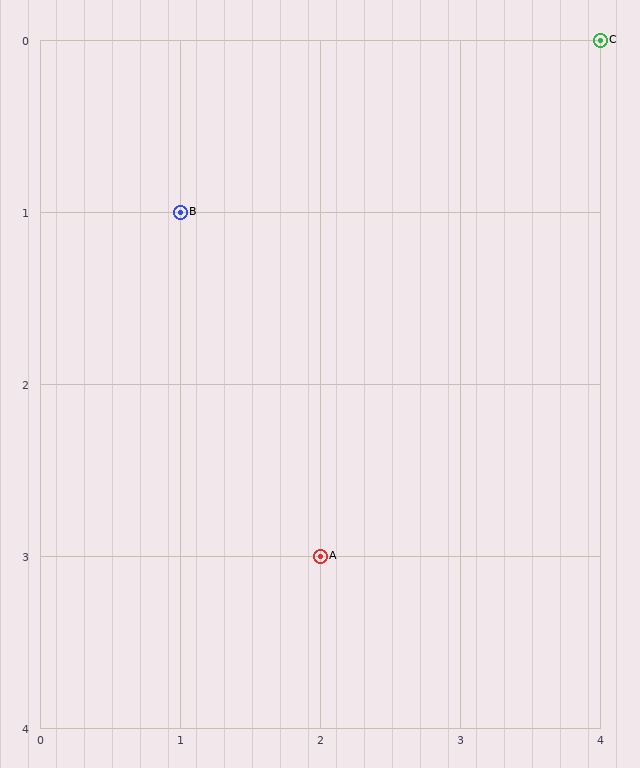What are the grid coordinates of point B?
Point B is at grid coordinates (1, 1).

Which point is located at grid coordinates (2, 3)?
Point A is at (2, 3).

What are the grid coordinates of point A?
Point A is at grid coordinates (2, 3).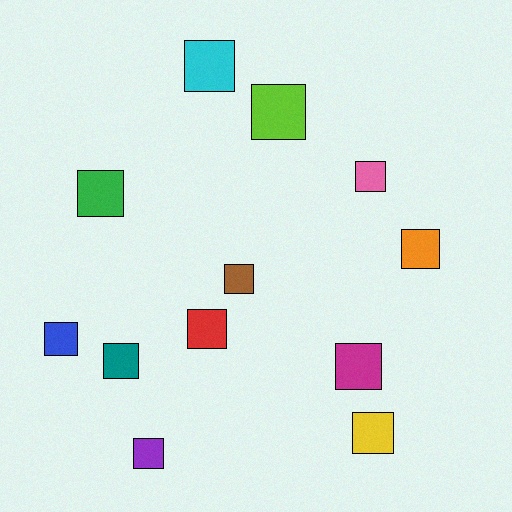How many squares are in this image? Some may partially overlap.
There are 12 squares.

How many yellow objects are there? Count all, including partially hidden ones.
There is 1 yellow object.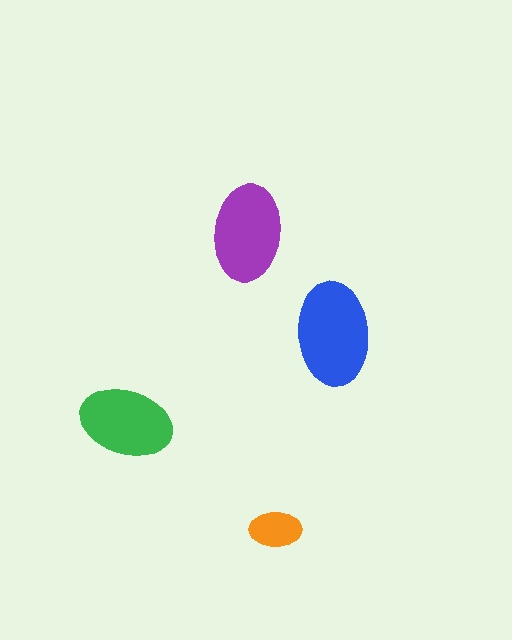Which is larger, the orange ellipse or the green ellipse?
The green one.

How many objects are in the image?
There are 4 objects in the image.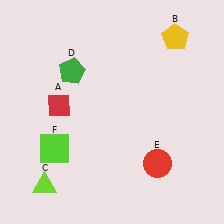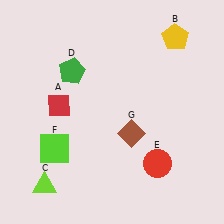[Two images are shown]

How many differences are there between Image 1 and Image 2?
There is 1 difference between the two images.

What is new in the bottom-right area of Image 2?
A brown diamond (G) was added in the bottom-right area of Image 2.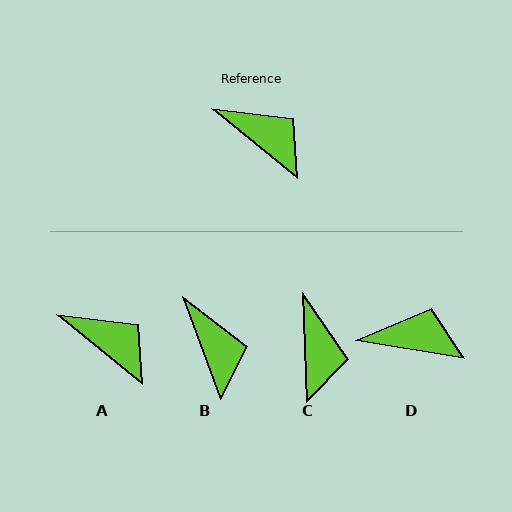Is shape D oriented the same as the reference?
No, it is off by about 30 degrees.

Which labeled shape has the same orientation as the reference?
A.